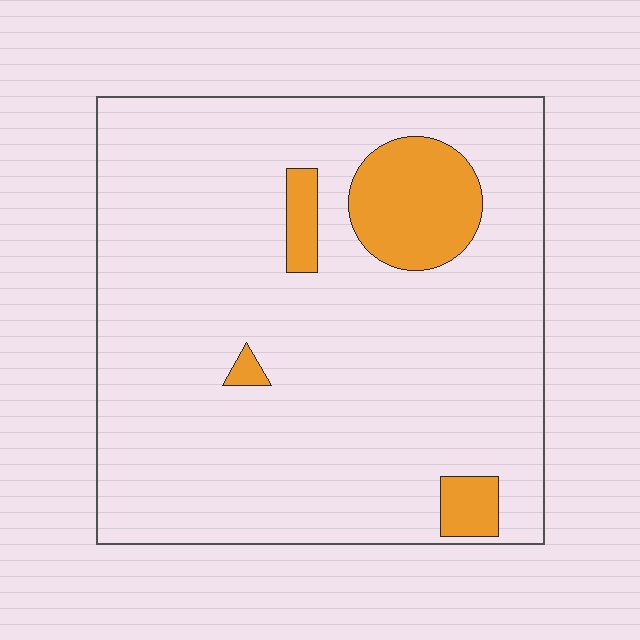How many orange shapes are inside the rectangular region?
4.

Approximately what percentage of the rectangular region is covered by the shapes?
Approximately 10%.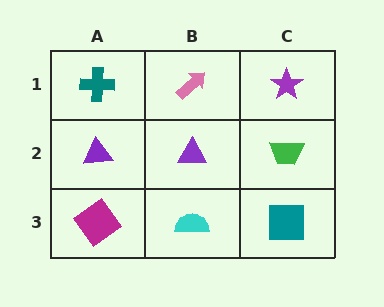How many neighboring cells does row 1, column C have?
2.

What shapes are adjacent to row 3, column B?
A purple triangle (row 2, column B), a magenta diamond (row 3, column A), a teal square (row 3, column C).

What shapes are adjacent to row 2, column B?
A pink arrow (row 1, column B), a cyan semicircle (row 3, column B), a purple triangle (row 2, column A), a green trapezoid (row 2, column C).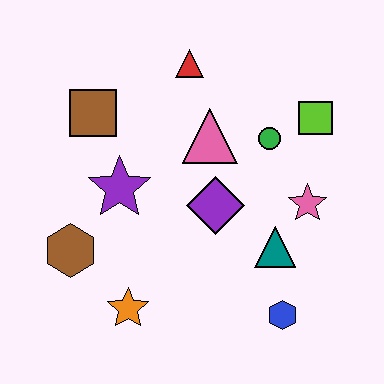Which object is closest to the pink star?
The teal triangle is closest to the pink star.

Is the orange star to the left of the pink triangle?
Yes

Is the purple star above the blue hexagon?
Yes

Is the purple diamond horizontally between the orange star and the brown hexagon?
No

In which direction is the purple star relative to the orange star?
The purple star is above the orange star.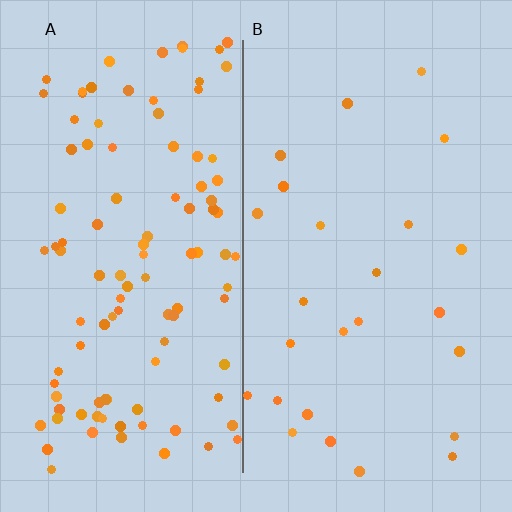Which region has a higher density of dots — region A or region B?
A (the left).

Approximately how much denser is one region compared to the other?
Approximately 4.2× — region A over region B.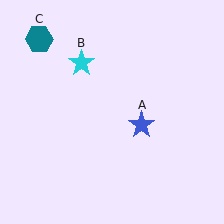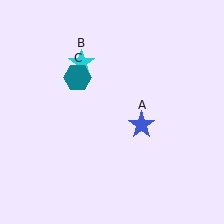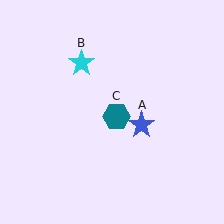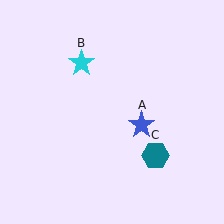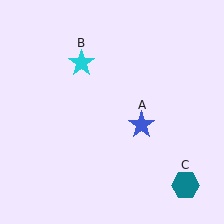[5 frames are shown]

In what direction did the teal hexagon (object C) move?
The teal hexagon (object C) moved down and to the right.